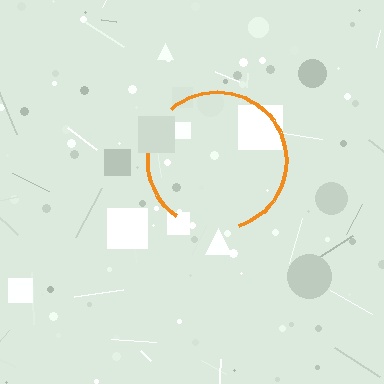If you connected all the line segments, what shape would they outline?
They would outline a circle.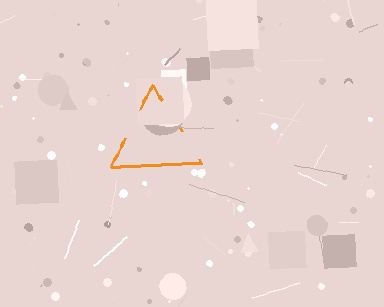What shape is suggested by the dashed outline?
The dashed outline suggests a triangle.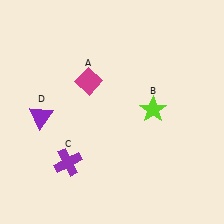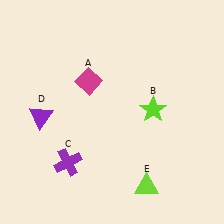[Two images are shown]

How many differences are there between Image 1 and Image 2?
There is 1 difference between the two images.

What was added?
A lime triangle (E) was added in Image 2.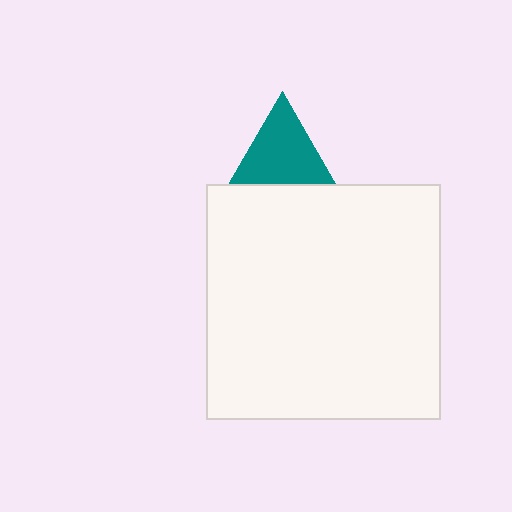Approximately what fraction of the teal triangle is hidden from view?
Roughly 39% of the teal triangle is hidden behind the white square.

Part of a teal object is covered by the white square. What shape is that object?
It is a triangle.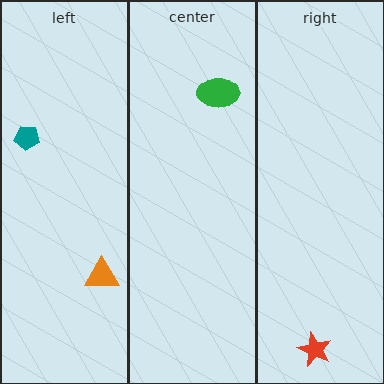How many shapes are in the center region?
1.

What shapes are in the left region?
The teal pentagon, the orange triangle.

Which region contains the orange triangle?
The left region.